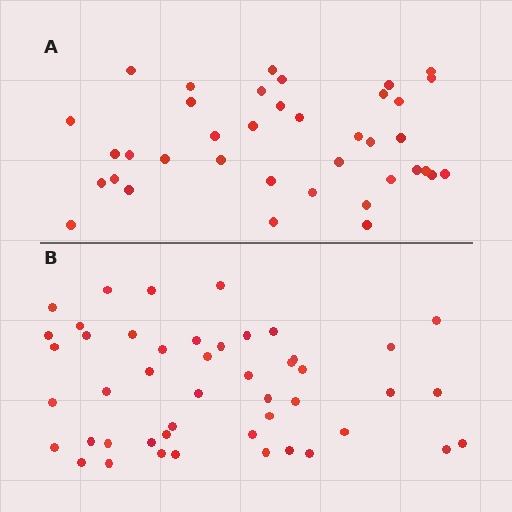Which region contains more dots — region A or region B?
Region B (the bottom region) has more dots.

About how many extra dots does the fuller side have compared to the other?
Region B has roughly 8 or so more dots than region A.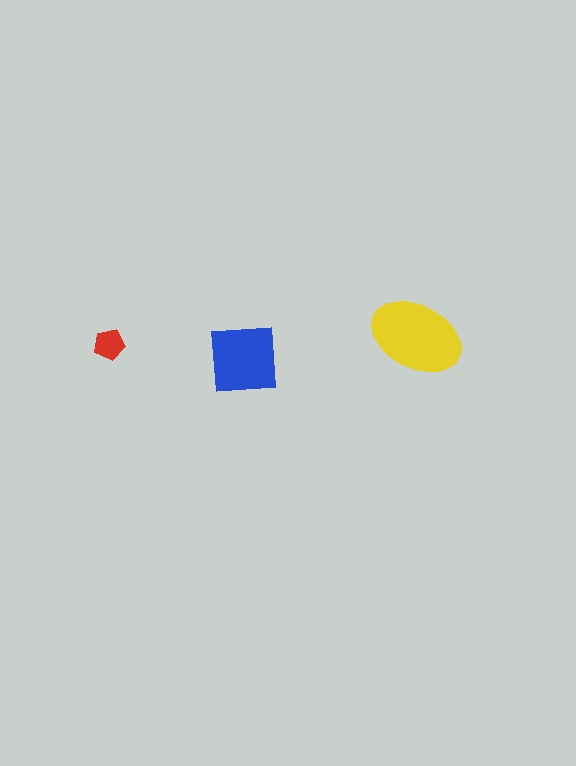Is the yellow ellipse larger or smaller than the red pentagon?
Larger.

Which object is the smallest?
The red pentagon.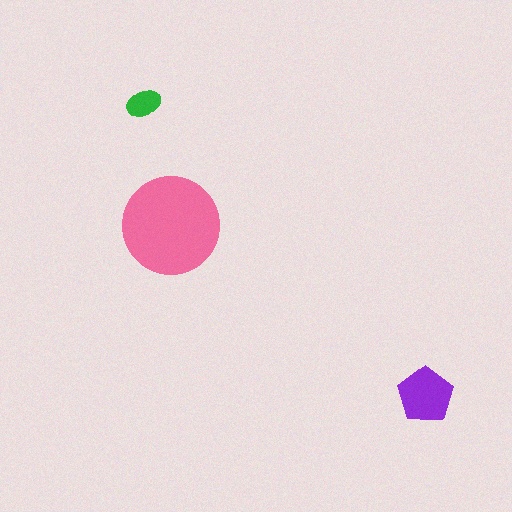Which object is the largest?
The pink circle.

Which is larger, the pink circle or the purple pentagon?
The pink circle.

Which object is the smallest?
The green ellipse.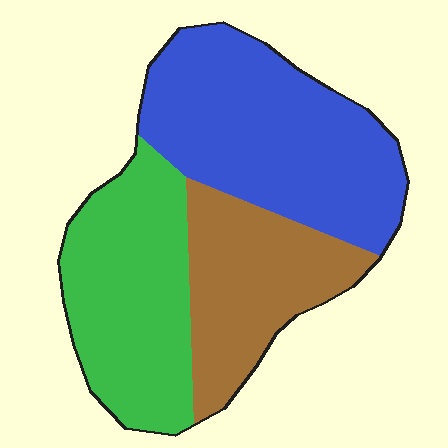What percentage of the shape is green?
Green takes up between a sixth and a third of the shape.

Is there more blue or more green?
Blue.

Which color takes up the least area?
Brown, at roughly 25%.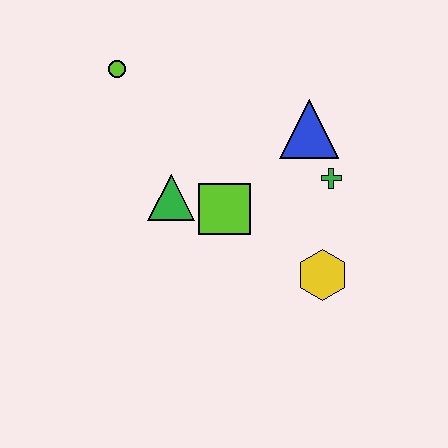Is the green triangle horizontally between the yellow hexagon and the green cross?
No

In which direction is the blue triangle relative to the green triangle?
The blue triangle is to the right of the green triangle.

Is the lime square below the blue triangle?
Yes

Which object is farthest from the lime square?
The lime circle is farthest from the lime square.